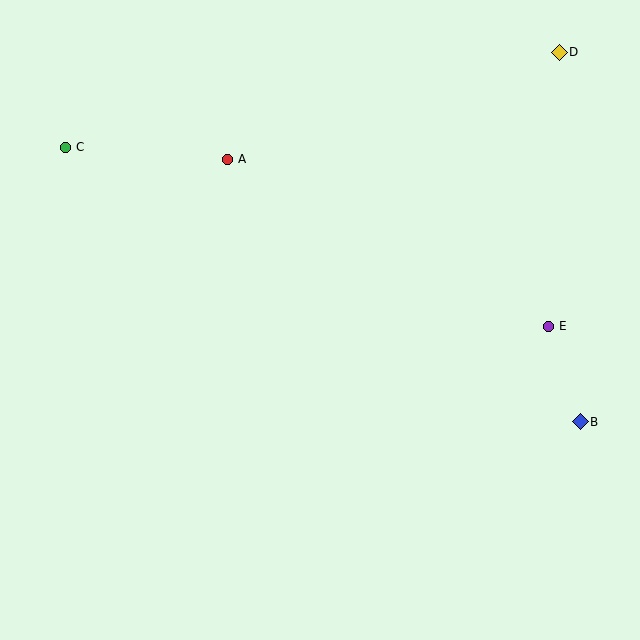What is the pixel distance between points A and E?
The distance between A and E is 362 pixels.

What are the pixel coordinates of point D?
Point D is at (559, 52).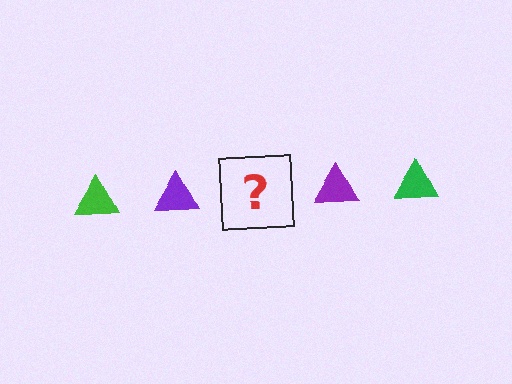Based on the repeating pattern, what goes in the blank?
The blank should be a green triangle.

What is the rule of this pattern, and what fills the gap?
The rule is that the pattern cycles through green, purple triangles. The gap should be filled with a green triangle.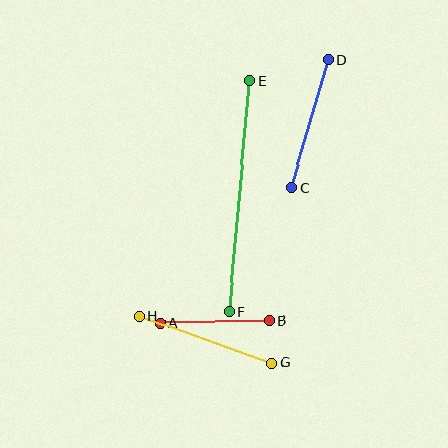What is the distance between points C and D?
The distance is approximately 133 pixels.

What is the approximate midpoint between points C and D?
The midpoint is at approximately (310, 124) pixels.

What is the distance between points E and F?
The distance is approximately 232 pixels.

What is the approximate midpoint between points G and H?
The midpoint is at approximately (205, 339) pixels.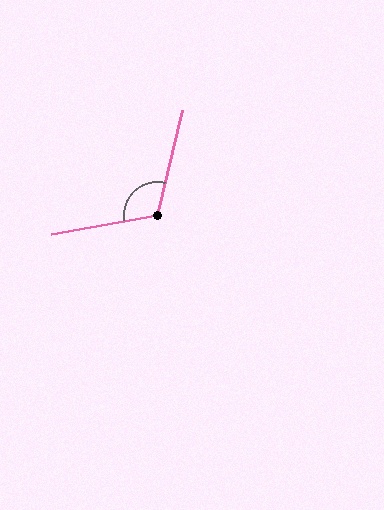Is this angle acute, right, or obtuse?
It is obtuse.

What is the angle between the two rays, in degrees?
Approximately 114 degrees.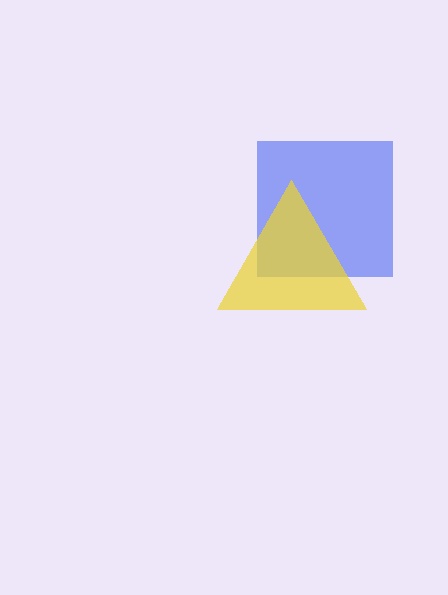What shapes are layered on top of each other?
The layered shapes are: a blue square, a yellow triangle.